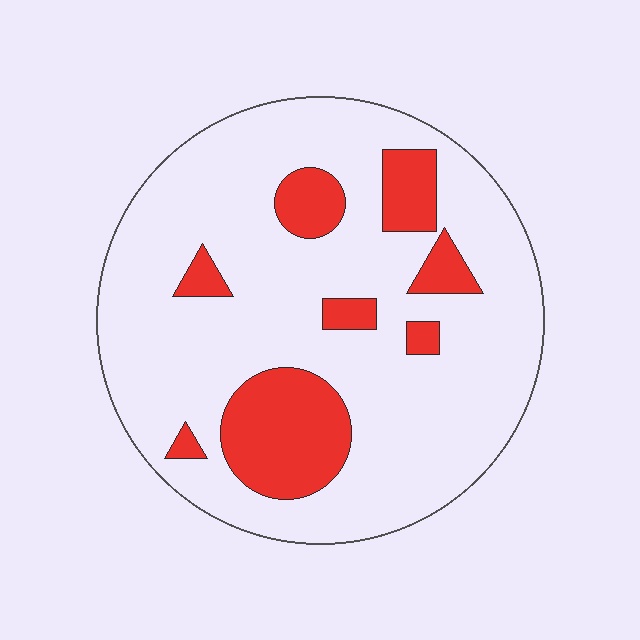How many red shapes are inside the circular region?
8.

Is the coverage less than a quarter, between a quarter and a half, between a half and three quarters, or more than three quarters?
Less than a quarter.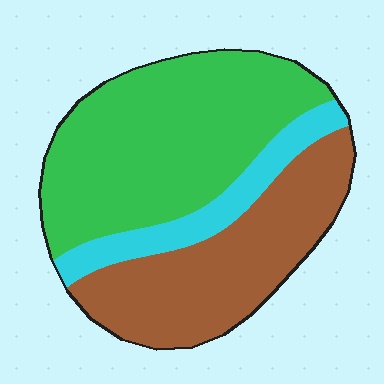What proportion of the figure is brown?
Brown covers about 35% of the figure.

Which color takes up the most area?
Green, at roughly 50%.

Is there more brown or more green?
Green.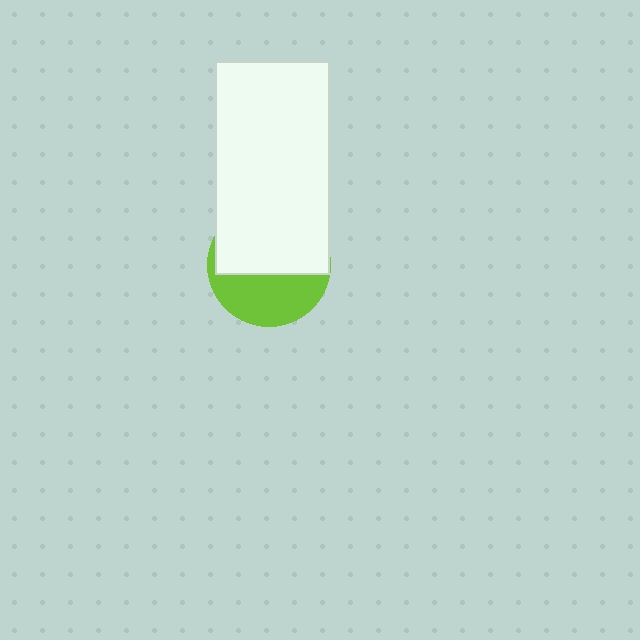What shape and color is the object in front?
The object in front is a white rectangle.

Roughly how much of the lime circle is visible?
A small part of it is visible (roughly 42%).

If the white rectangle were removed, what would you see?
You would see the complete lime circle.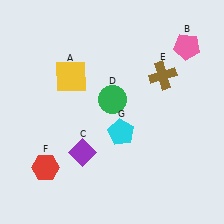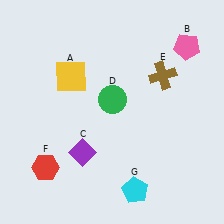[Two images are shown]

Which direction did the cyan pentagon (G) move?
The cyan pentagon (G) moved down.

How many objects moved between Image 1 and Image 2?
1 object moved between the two images.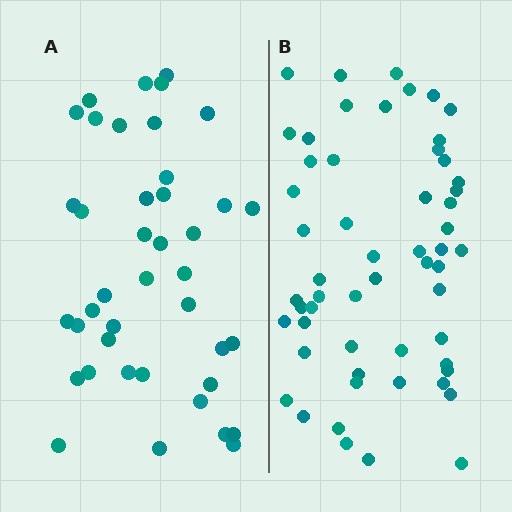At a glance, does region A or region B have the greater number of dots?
Region B (the right region) has more dots.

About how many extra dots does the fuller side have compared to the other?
Region B has approximately 15 more dots than region A.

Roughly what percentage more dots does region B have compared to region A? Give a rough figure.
About 35% more.